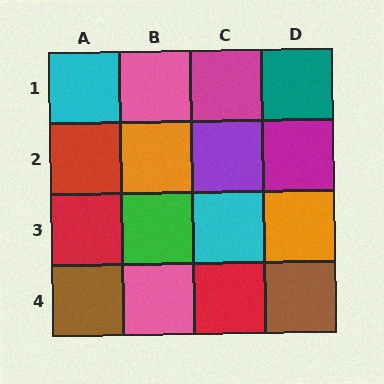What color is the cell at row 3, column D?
Orange.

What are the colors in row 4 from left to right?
Brown, pink, red, brown.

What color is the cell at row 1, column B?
Pink.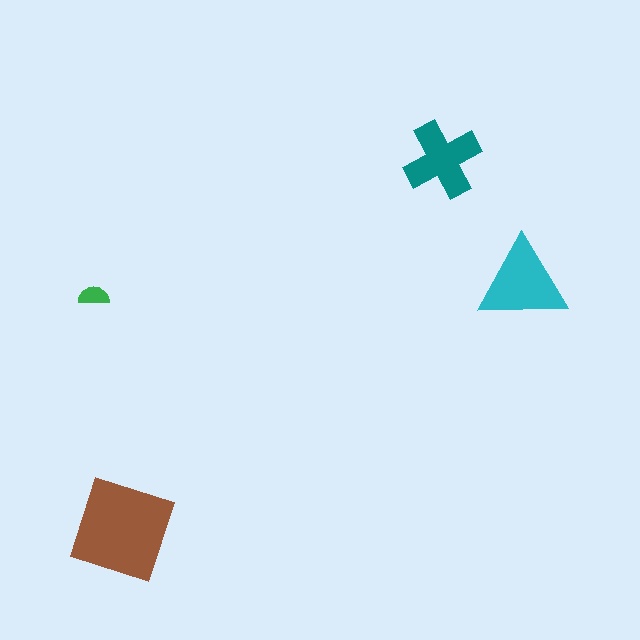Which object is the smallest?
The green semicircle.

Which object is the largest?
The brown diamond.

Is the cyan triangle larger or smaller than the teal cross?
Larger.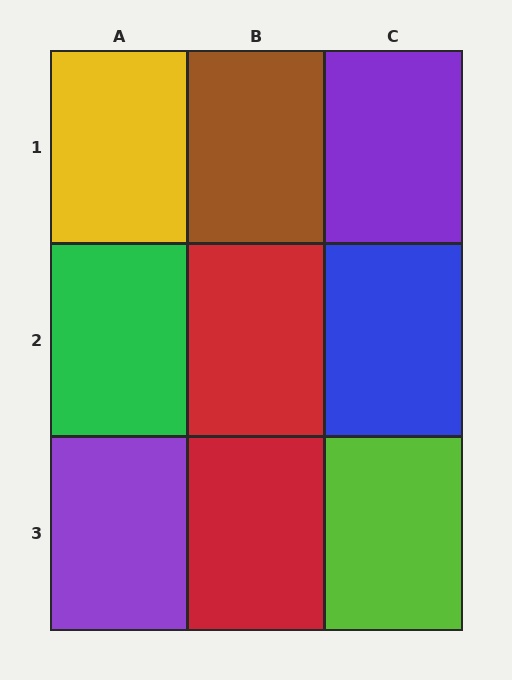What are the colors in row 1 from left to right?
Yellow, brown, purple.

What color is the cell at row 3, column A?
Purple.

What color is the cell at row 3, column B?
Red.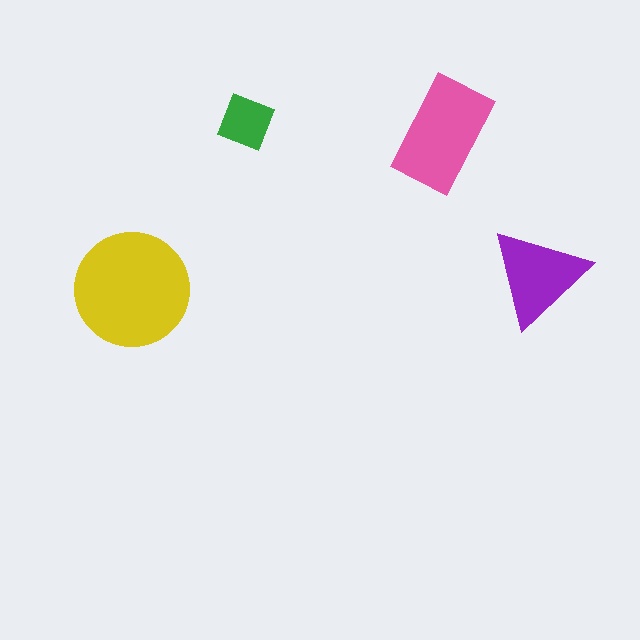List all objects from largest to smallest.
The yellow circle, the pink rectangle, the purple triangle, the green diamond.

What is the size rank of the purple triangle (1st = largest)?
3rd.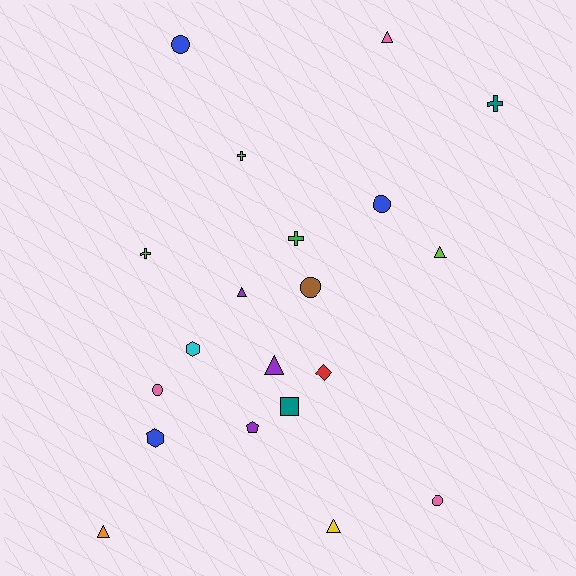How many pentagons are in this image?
There is 1 pentagon.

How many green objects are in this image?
There is 1 green object.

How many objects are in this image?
There are 20 objects.